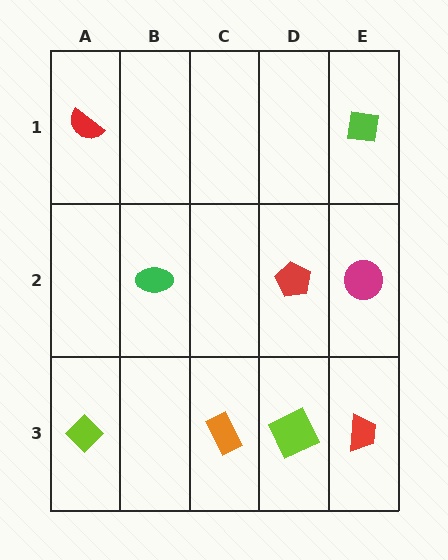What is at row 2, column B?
A green ellipse.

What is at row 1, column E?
A lime square.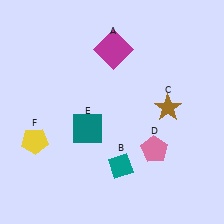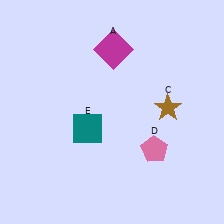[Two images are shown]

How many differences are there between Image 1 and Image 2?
There are 2 differences between the two images.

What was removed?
The yellow pentagon (F), the teal diamond (B) were removed in Image 2.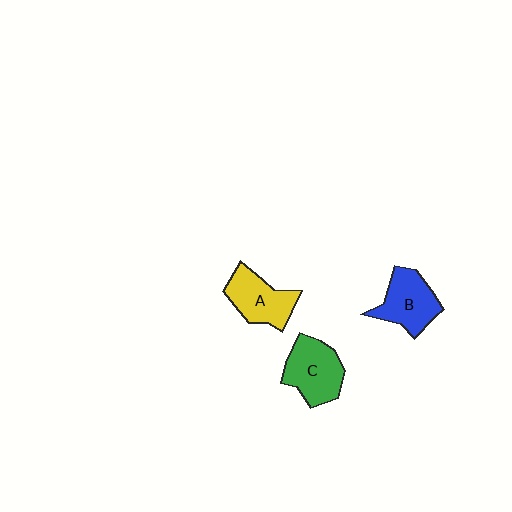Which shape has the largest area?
Shape C (green).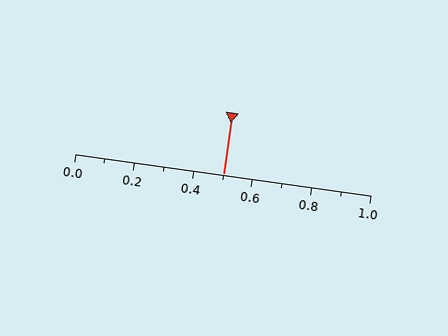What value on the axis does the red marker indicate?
The marker indicates approximately 0.5.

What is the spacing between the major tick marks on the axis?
The major ticks are spaced 0.2 apart.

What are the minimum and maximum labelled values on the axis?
The axis runs from 0.0 to 1.0.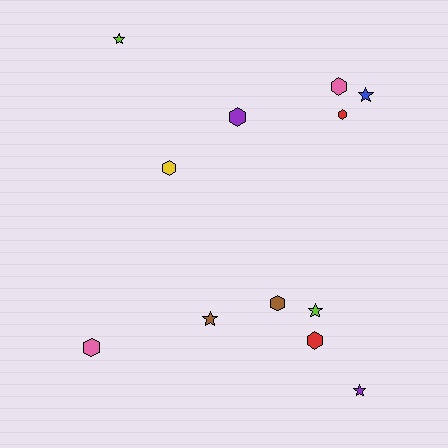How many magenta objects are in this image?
There are no magenta objects.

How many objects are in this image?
There are 12 objects.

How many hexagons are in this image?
There are 7 hexagons.